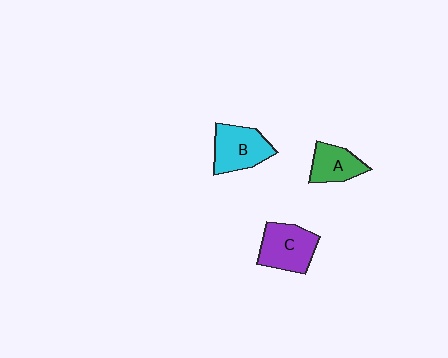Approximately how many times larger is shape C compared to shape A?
Approximately 1.4 times.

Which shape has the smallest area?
Shape A (green).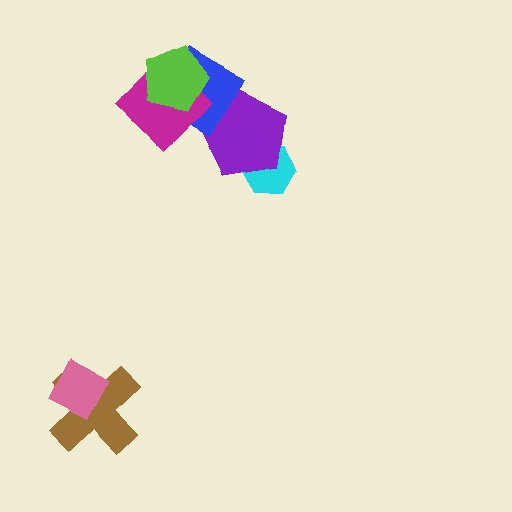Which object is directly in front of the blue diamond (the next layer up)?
The magenta diamond is directly in front of the blue diamond.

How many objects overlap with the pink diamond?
1 object overlaps with the pink diamond.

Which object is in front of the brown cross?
The pink diamond is in front of the brown cross.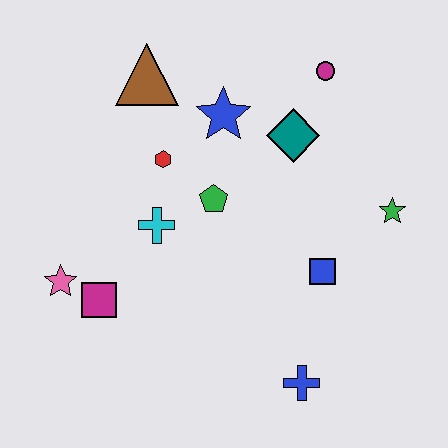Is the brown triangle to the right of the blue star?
No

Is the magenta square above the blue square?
No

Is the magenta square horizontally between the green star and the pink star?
Yes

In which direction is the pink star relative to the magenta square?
The pink star is to the left of the magenta square.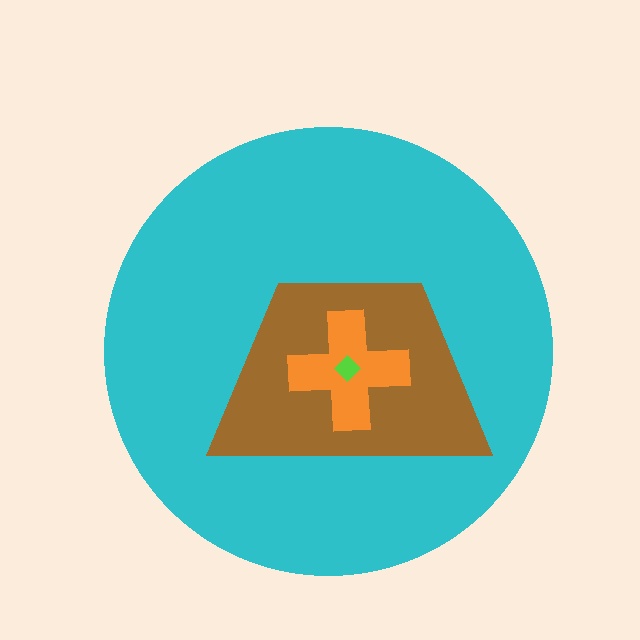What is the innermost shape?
The lime diamond.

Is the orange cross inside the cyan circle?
Yes.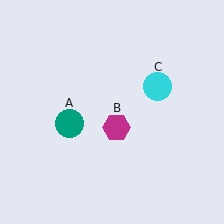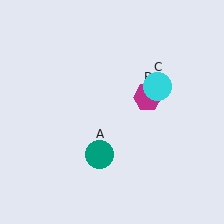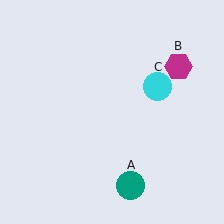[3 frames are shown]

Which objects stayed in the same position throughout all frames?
Cyan circle (object C) remained stationary.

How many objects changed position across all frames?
2 objects changed position: teal circle (object A), magenta hexagon (object B).